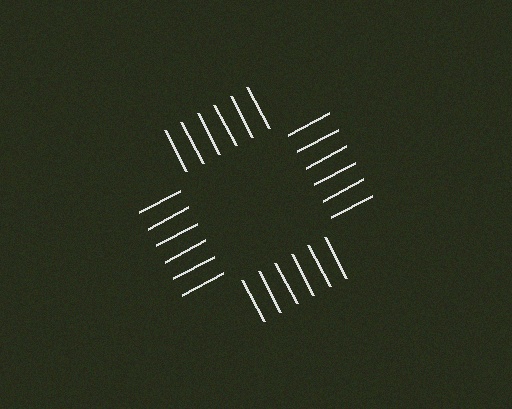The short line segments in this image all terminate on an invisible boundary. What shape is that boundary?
An illusory square — the line segments terminate on its edges but no continuous stroke is drawn.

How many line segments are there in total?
24 — 6 along each of the 4 edges.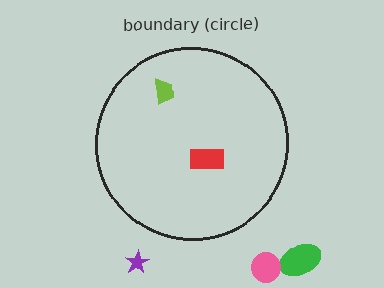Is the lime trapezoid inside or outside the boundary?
Inside.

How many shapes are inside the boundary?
2 inside, 3 outside.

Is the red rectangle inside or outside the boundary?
Inside.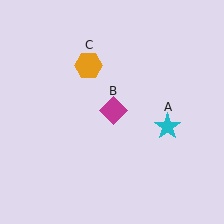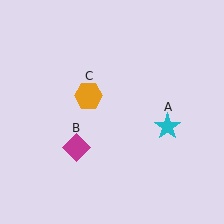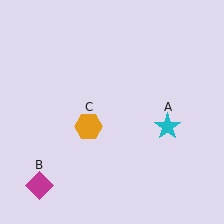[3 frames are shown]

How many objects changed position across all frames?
2 objects changed position: magenta diamond (object B), orange hexagon (object C).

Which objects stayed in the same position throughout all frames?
Cyan star (object A) remained stationary.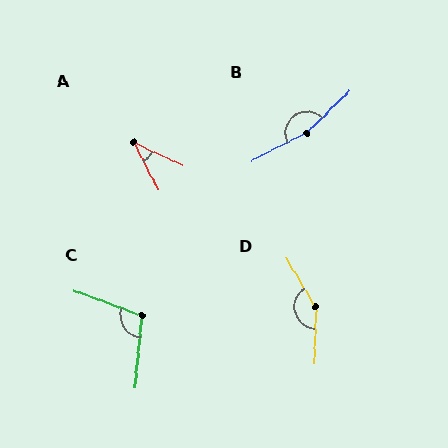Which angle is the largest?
B, at approximately 163 degrees.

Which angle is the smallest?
A, at approximately 37 degrees.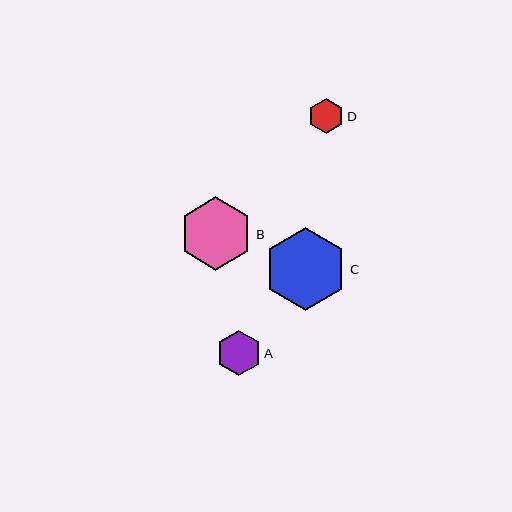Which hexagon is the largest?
Hexagon C is the largest with a size of approximately 82 pixels.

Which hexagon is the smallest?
Hexagon D is the smallest with a size of approximately 35 pixels.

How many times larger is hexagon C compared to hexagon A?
Hexagon C is approximately 1.8 times the size of hexagon A.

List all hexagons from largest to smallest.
From largest to smallest: C, B, A, D.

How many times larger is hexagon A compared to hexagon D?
Hexagon A is approximately 1.3 times the size of hexagon D.